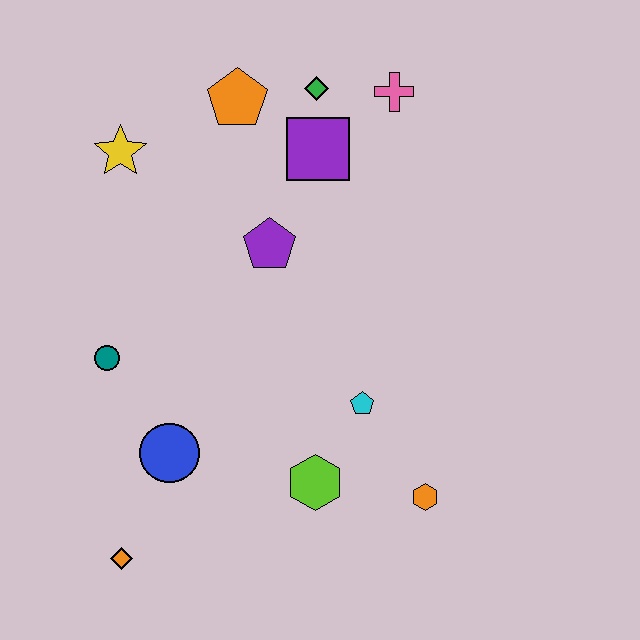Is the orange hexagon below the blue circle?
Yes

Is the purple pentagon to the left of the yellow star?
No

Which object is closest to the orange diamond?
The blue circle is closest to the orange diamond.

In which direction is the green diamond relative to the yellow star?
The green diamond is to the right of the yellow star.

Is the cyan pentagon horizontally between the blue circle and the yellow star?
No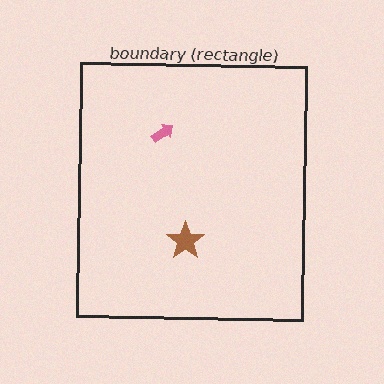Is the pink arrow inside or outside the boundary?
Inside.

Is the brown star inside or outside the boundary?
Inside.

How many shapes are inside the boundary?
2 inside, 0 outside.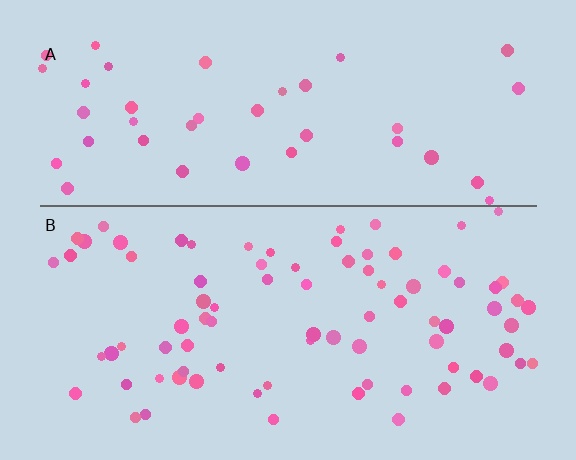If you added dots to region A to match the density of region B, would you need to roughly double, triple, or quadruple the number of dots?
Approximately double.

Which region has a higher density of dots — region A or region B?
B (the bottom).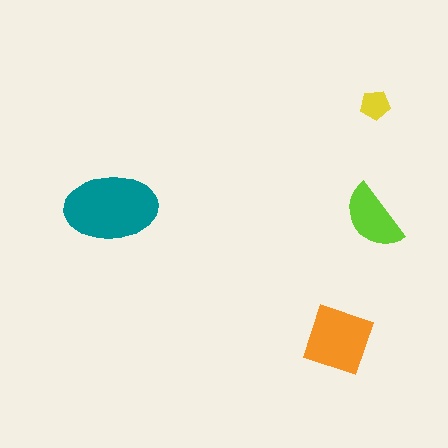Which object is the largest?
The teal ellipse.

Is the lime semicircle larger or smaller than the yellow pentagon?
Larger.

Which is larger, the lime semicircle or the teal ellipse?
The teal ellipse.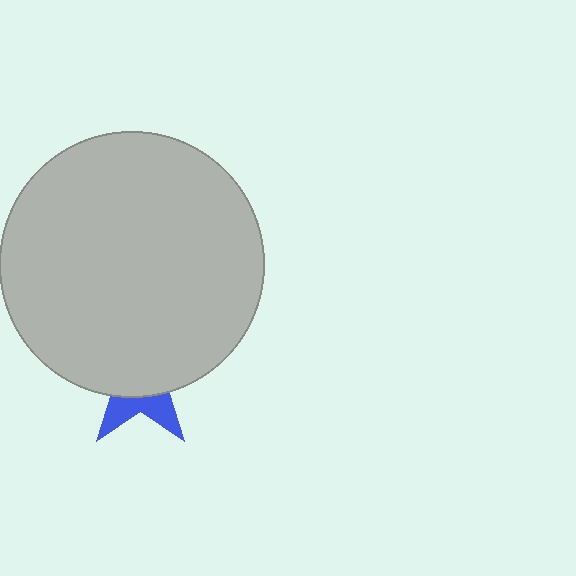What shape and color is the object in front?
The object in front is a light gray circle.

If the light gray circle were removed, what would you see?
You would see the complete blue star.